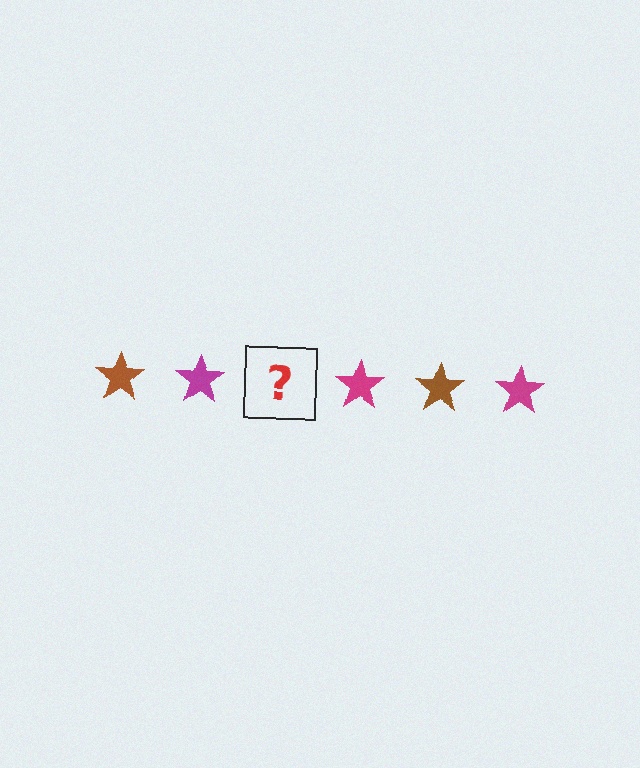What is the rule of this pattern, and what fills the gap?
The rule is that the pattern cycles through brown, magenta stars. The gap should be filled with a brown star.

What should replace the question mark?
The question mark should be replaced with a brown star.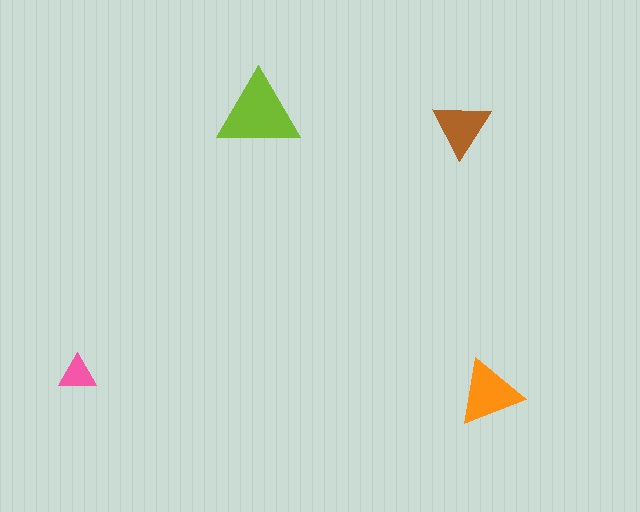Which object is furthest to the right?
The orange triangle is rightmost.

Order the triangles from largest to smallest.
the lime one, the orange one, the brown one, the pink one.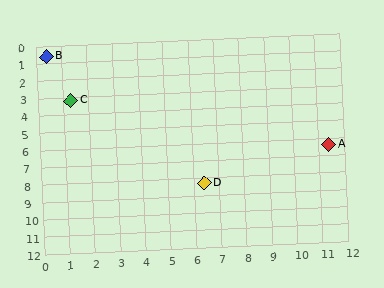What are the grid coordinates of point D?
Point D is at approximately (6.4, 8.3).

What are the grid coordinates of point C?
Point C is at approximately (1.3, 3.2).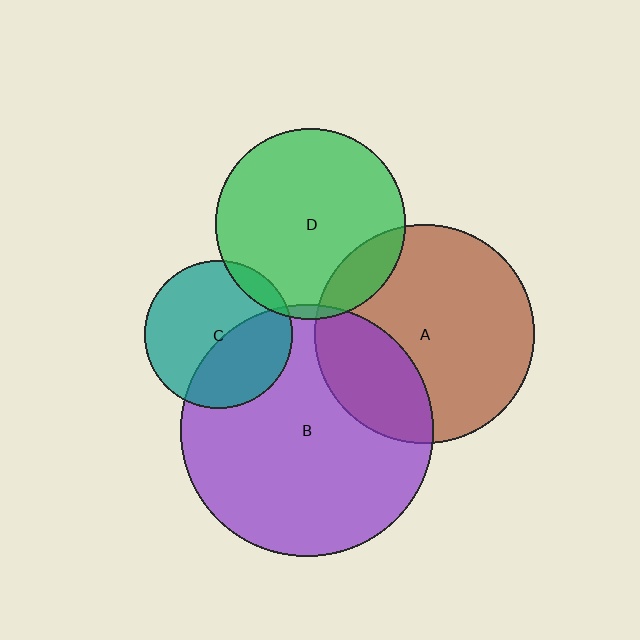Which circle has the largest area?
Circle B (purple).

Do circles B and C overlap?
Yes.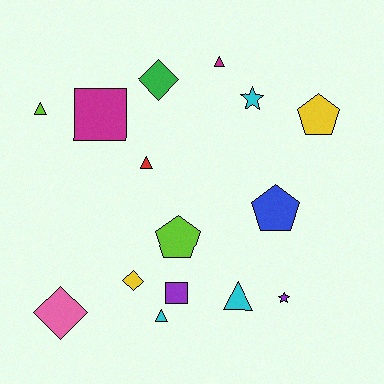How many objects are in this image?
There are 15 objects.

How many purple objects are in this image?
There are 2 purple objects.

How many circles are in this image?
There are no circles.